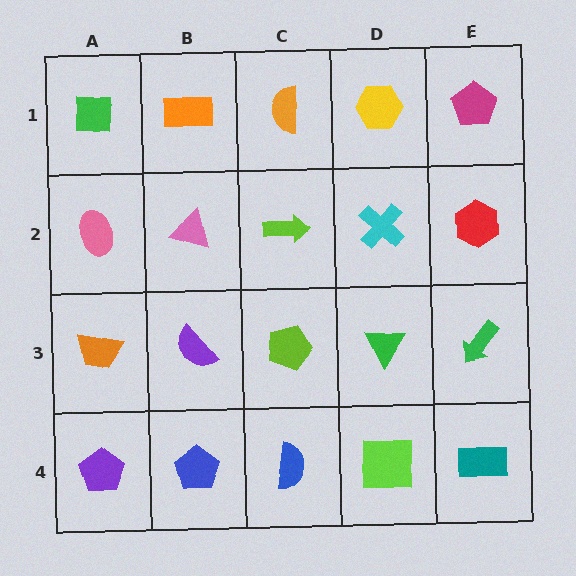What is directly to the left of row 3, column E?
A green triangle.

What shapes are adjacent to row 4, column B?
A purple semicircle (row 3, column B), a purple pentagon (row 4, column A), a blue semicircle (row 4, column C).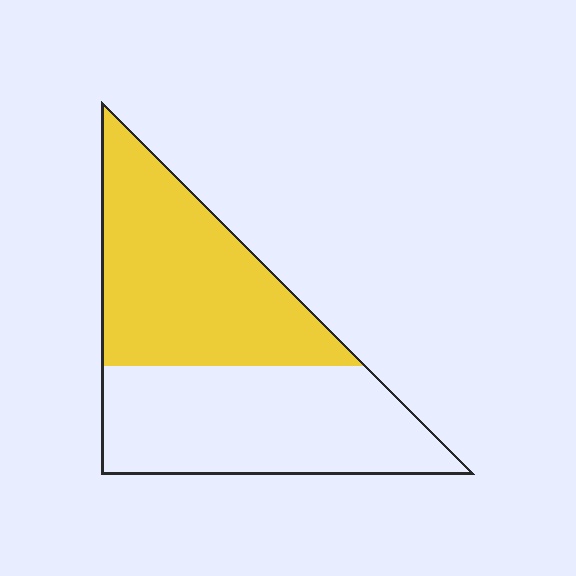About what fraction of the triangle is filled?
About one half (1/2).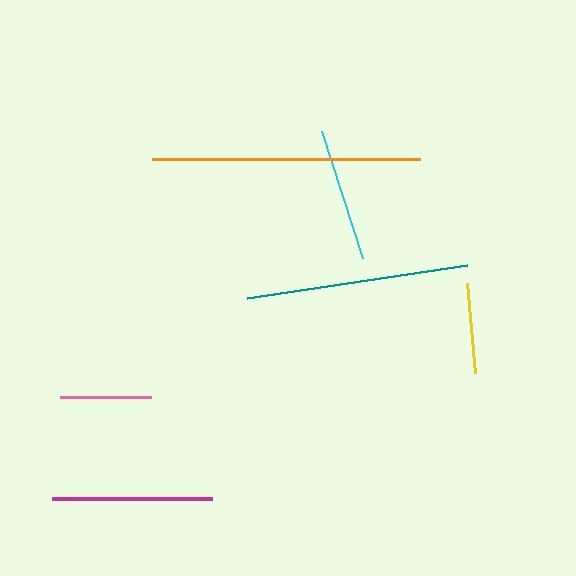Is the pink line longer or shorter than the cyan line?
The cyan line is longer than the pink line.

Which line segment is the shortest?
The pink line is the shortest at approximately 91 pixels.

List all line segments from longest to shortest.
From longest to shortest: orange, teal, magenta, cyan, yellow, pink.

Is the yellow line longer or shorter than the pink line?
The yellow line is longer than the pink line.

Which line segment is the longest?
The orange line is the longest at approximately 268 pixels.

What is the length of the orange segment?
The orange segment is approximately 268 pixels long.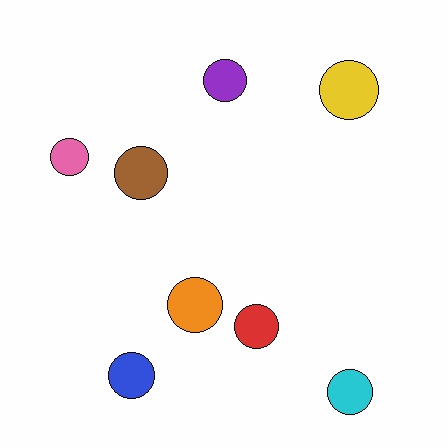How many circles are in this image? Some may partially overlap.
There are 8 circles.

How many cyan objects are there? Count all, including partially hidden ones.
There is 1 cyan object.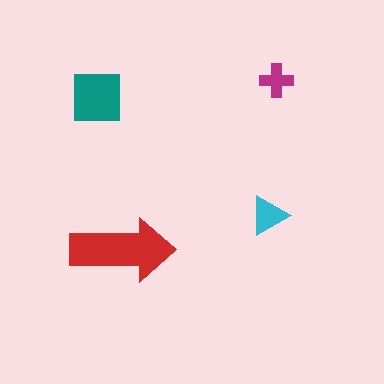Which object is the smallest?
The magenta cross.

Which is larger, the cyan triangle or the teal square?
The teal square.